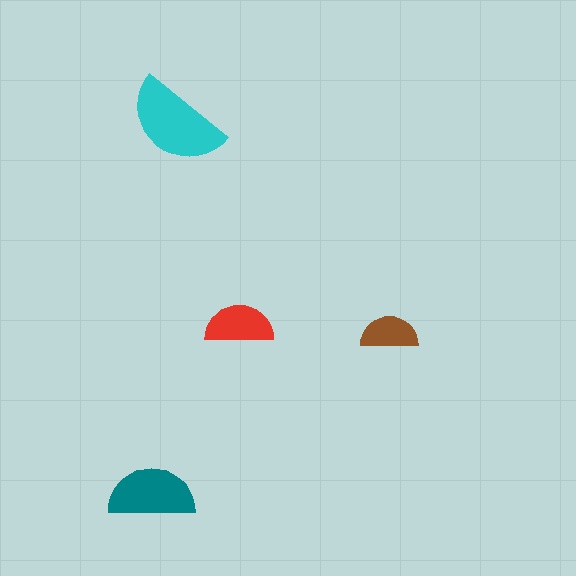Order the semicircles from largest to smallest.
the cyan one, the teal one, the red one, the brown one.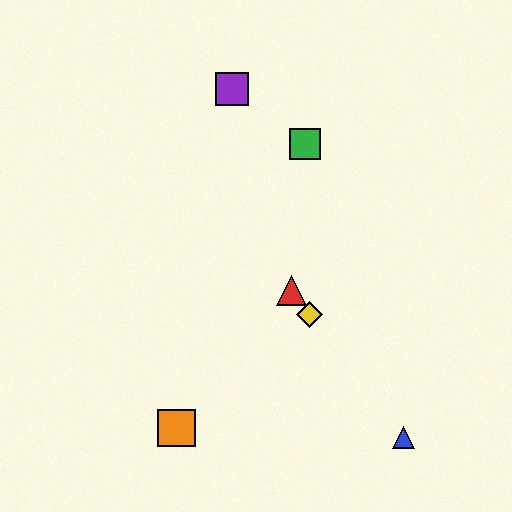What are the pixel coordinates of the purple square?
The purple square is at (232, 89).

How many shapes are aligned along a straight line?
3 shapes (the red triangle, the blue triangle, the yellow diamond) are aligned along a straight line.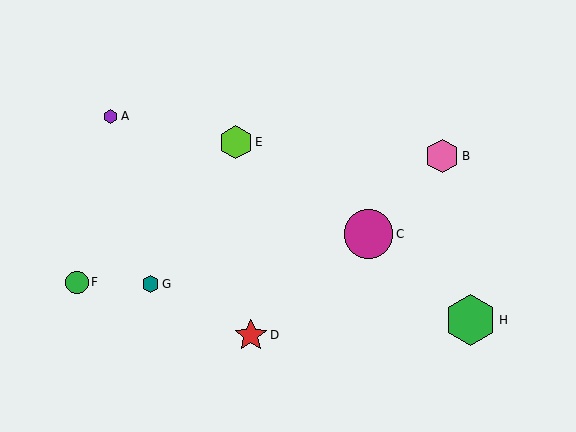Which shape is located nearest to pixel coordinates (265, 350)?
The red star (labeled D) at (251, 335) is nearest to that location.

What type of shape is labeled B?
Shape B is a pink hexagon.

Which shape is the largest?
The green hexagon (labeled H) is the largest.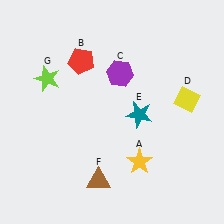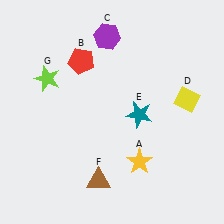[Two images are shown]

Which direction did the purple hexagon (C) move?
The purple hexagon (C) moved up.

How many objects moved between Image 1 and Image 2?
1 object moved between the two images.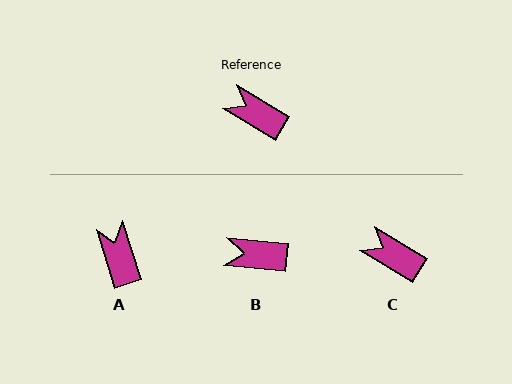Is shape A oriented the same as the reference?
No, it is off by about 41 degrees.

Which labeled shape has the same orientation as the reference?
C.